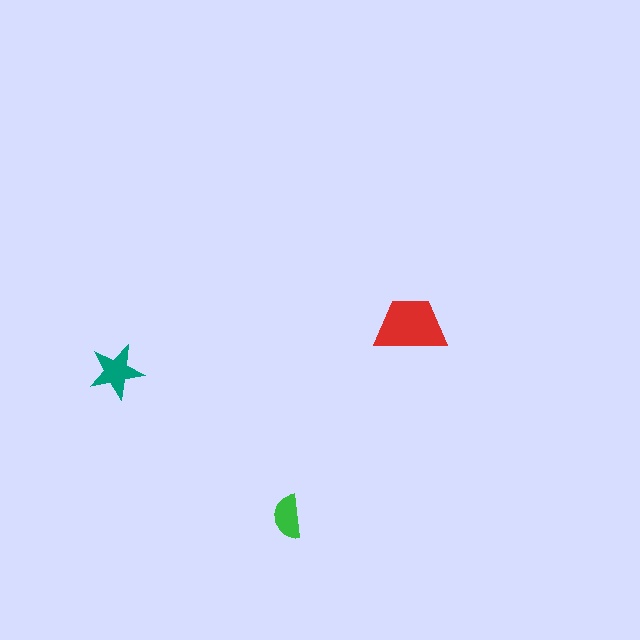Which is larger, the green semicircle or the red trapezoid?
The red trapezoid.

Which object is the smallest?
The green semicircle.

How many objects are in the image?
There are 3 objects in the image.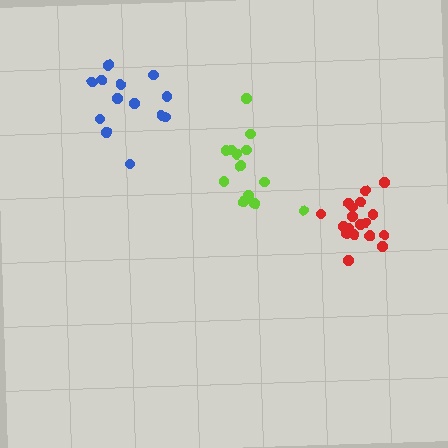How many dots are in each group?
Group 1: 13 dots, Group 2: 13 dots, Group 3: 18 dots (44 total).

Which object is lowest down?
The red cluster is bottommost.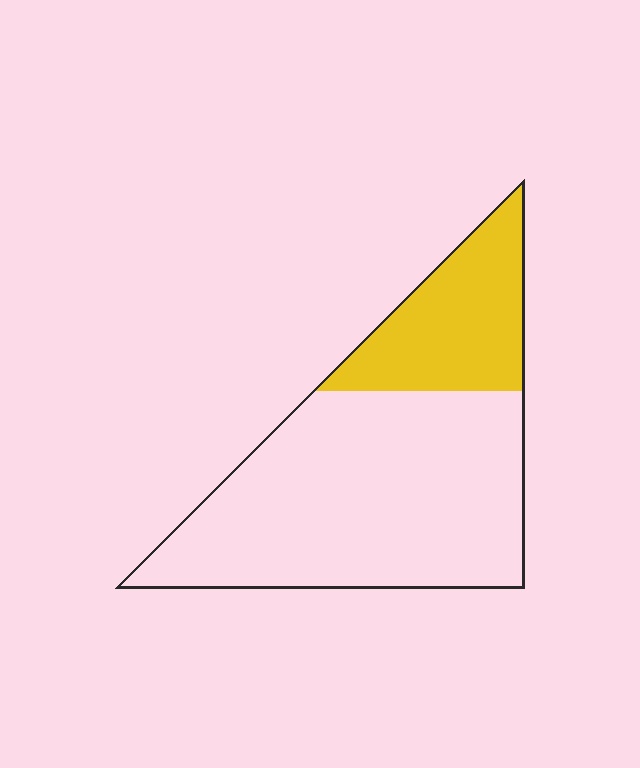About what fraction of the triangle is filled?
About one quarter (1/4).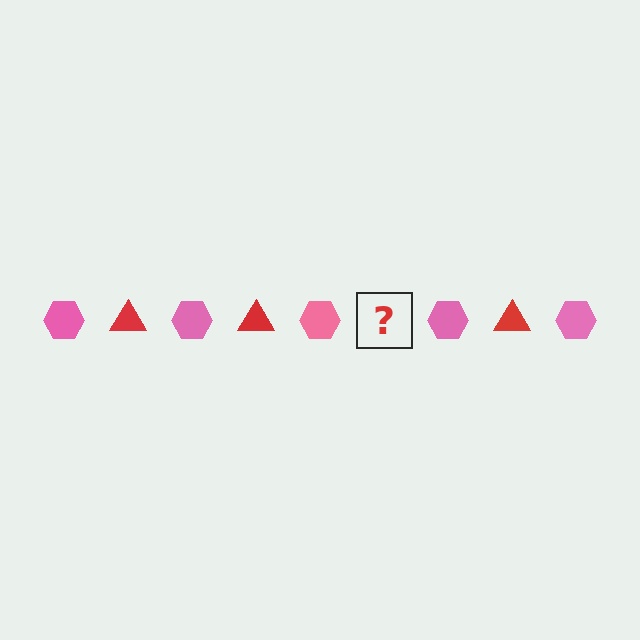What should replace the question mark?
The question mark should be replaced with a red triangle.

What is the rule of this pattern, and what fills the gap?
The rule is that the pattern alternates between pink hexagon and red triangle. The gap should be filled with a red triangle.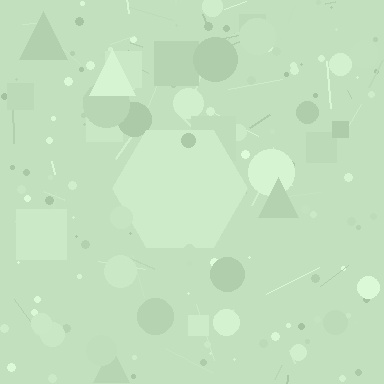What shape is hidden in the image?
A hexagon is hidden in the image.